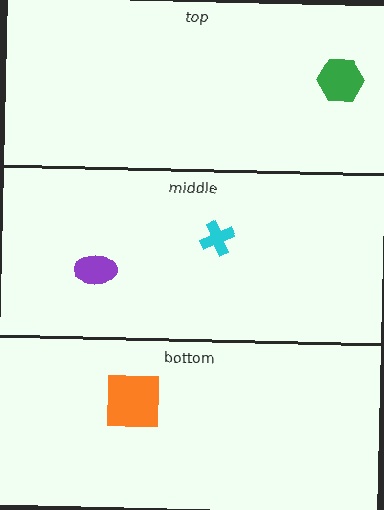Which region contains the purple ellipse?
The middle region.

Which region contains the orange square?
The bottom region.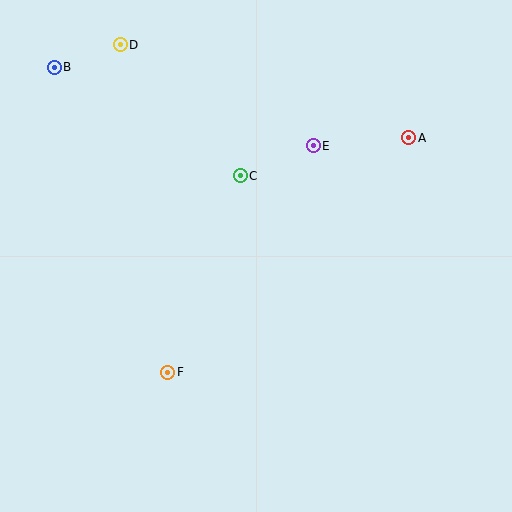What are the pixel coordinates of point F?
Point F is at (168, 372).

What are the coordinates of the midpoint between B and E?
The midpoint between B and E is at (184, 106).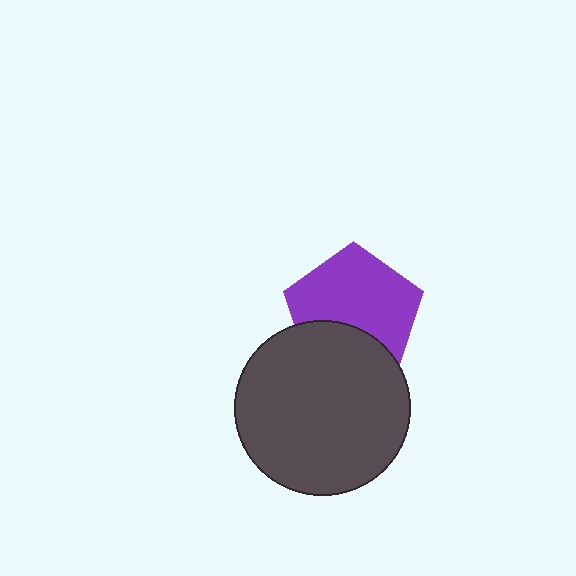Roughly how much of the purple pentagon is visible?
Most of it is visible (roughly 67%).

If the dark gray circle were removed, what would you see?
You would see the complete purple pentagon.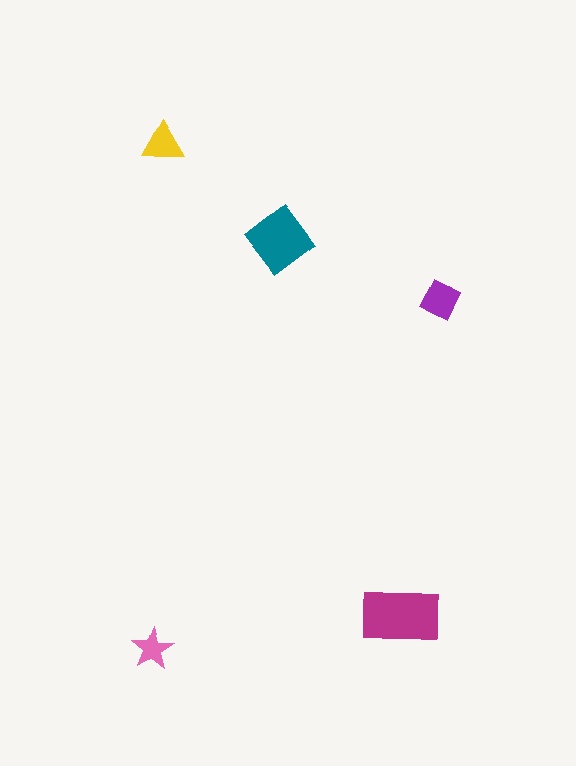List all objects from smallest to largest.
The pink star, the yellow triangle, the purple square, the teal diamond, the magenta rectangle.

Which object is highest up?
The yellow triangle is topmost.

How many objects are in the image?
There are 5 objects in the image.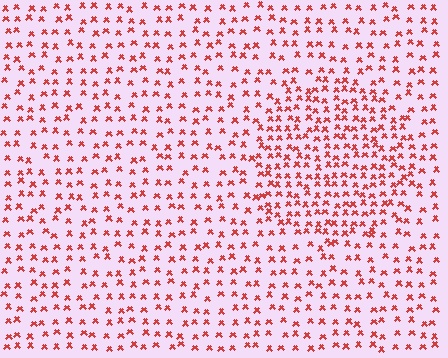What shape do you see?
I see a circle.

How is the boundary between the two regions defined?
The boundary is defined by a change in element density (approximately 1.8x ratio). All elements are the same color, size, and shape.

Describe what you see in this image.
The image contains small red elements arranged at two different densities. A circle-shaped region is visible where the elements are more densely packed than the surrounding area.